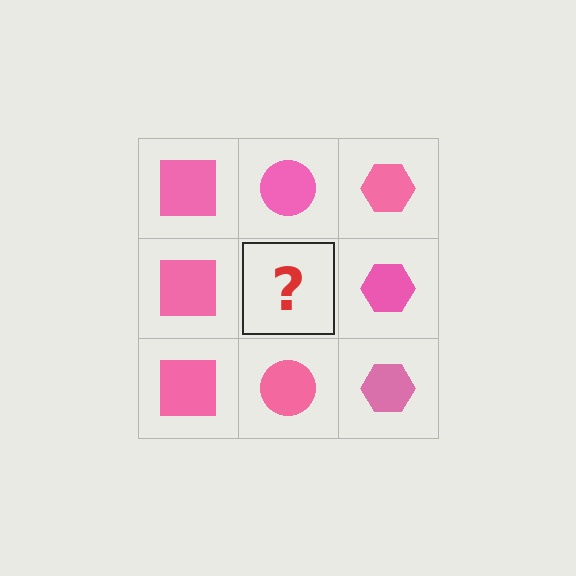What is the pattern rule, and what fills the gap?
The rule is that each column has a consistent shape. The gap should be filled with a pink circle.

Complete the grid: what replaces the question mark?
The question mark should be replaced with a pink circle.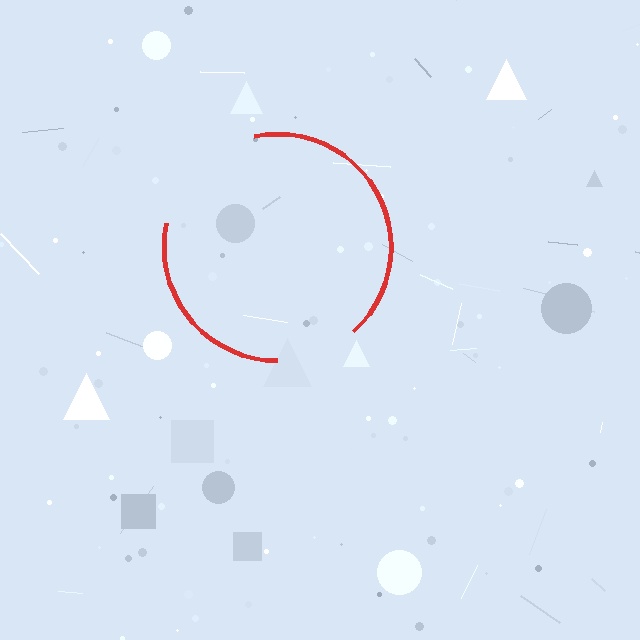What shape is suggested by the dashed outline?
The dashed outline suggests a circle.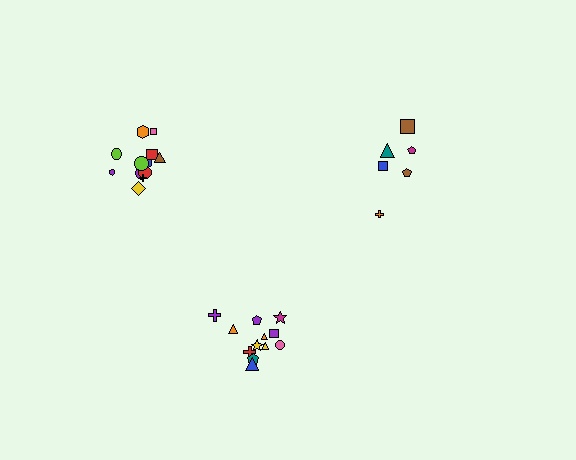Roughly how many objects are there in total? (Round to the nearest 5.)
Roughly 30 objects in total.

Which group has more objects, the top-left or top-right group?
The top-left group.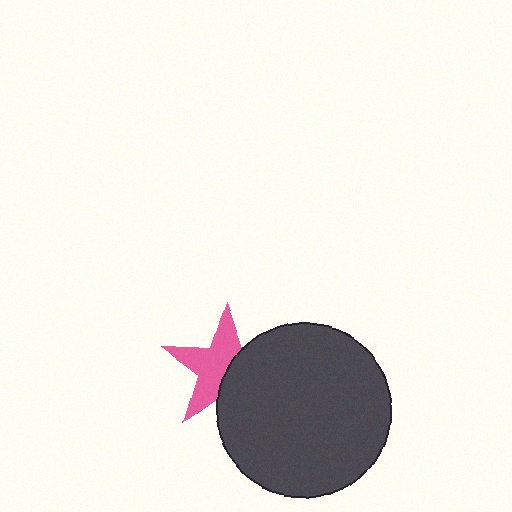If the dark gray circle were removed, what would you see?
You would see the complete pink star.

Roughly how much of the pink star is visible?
About half of it is visible (roughly 58%).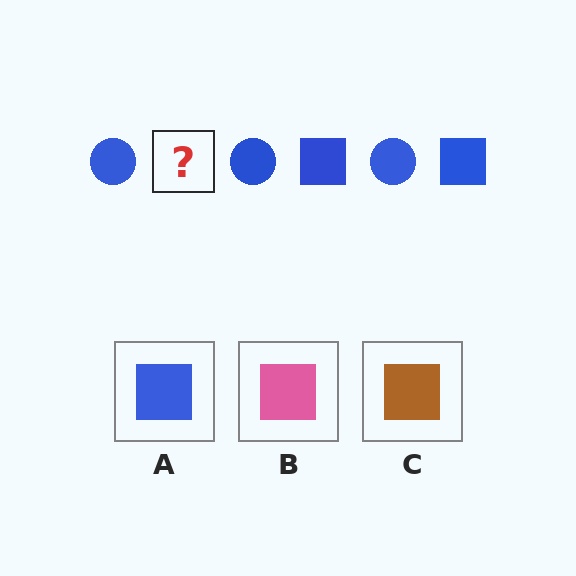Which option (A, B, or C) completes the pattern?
A.